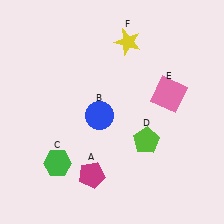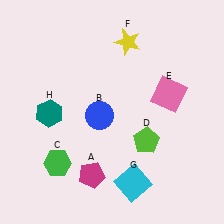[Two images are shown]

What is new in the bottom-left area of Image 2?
A teal hexagon (H) was added in the bottom-left area of Image 2.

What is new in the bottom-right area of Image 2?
A cyan square (G) was added in the bottom-right area of Image 2.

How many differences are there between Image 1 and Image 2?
There are 2 differences between the two images.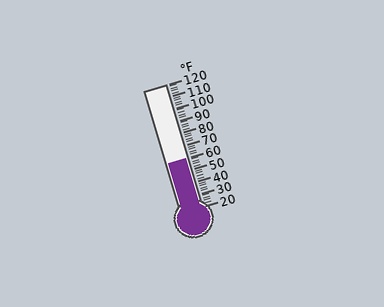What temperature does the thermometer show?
The thermometer shows approximately 60°F.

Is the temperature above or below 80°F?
The temperature is below 80°F.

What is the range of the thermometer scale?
The thermometer scale ranges from 20°F to 120°F.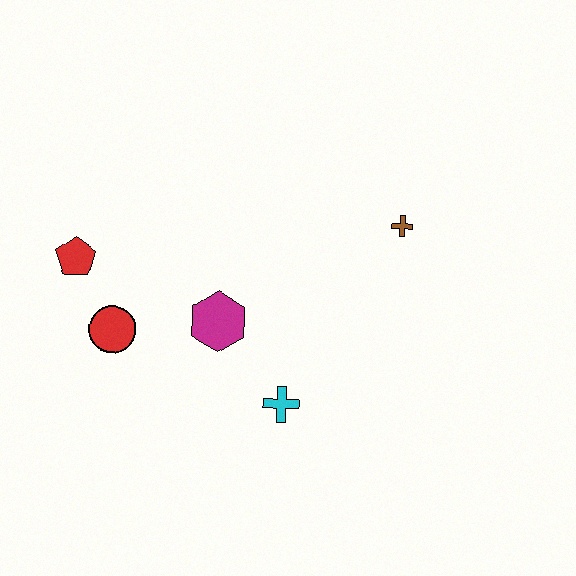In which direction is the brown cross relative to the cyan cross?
The brown cross is above the cyan cross.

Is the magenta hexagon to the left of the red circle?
No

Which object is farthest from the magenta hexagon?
The brown cross is farthest from the magenta hexagon.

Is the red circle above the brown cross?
No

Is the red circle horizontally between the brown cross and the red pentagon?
Yes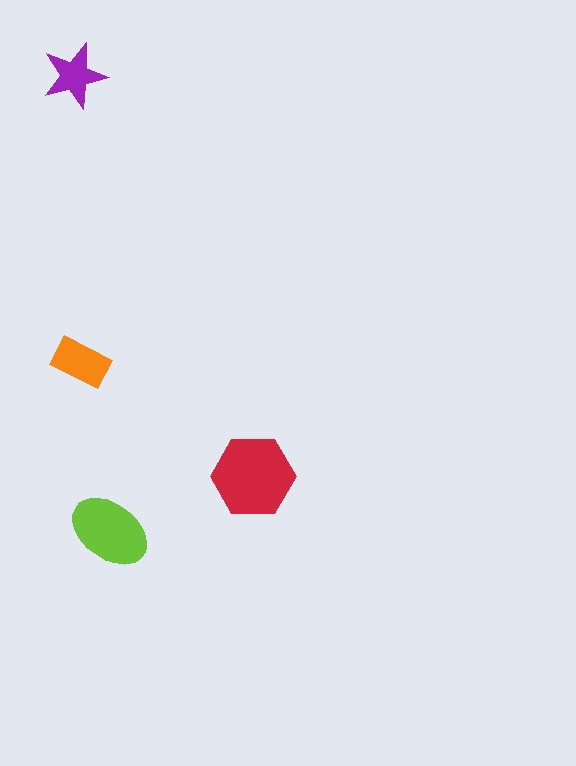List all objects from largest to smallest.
The red hexagon, the lime ellipse, the orange rectangle, the purple star.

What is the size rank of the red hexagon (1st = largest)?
1st.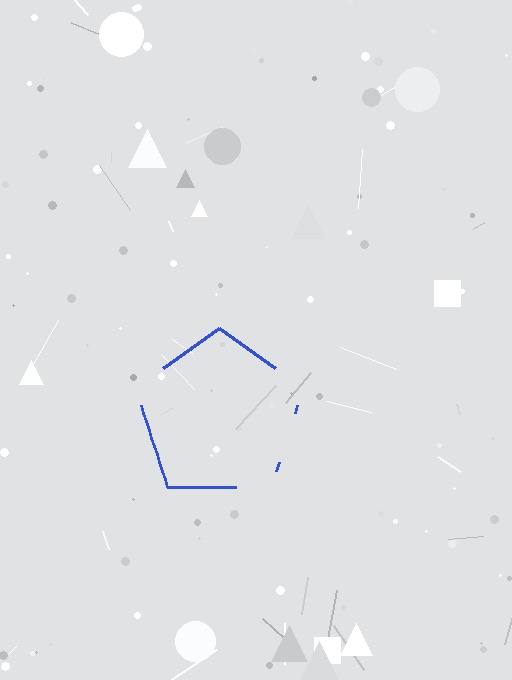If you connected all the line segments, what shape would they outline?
They would outline a pentagon.